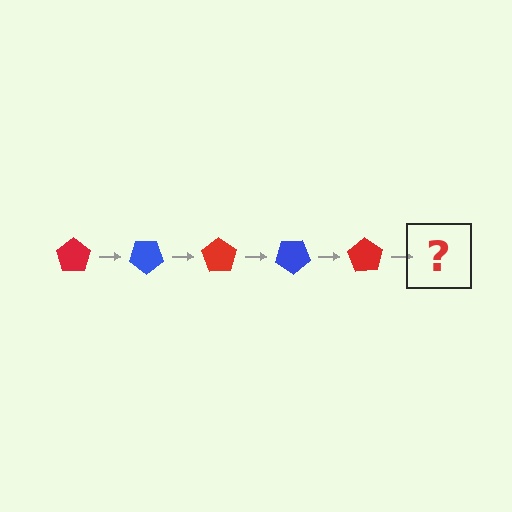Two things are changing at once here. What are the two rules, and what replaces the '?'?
The two rules are that it rotates 35 degrees each step and the color cycles through red and blue. The '?' should be a blue pentagon, rotated 175 degrees from the start.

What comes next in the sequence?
The next element should be a blue pentagon, rotated 175 degrees from the start.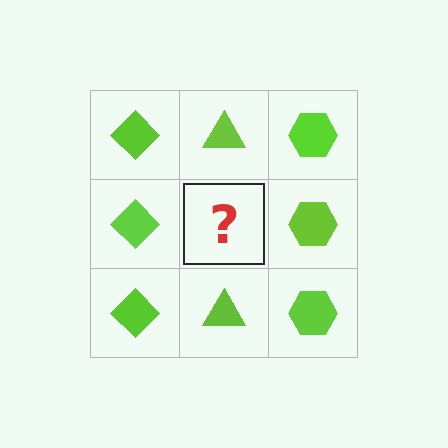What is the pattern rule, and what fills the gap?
The rule is that each column has a consistent shape. The gap should be filled with a lime triangle.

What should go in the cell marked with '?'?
The missing cell should contain a lime triangle.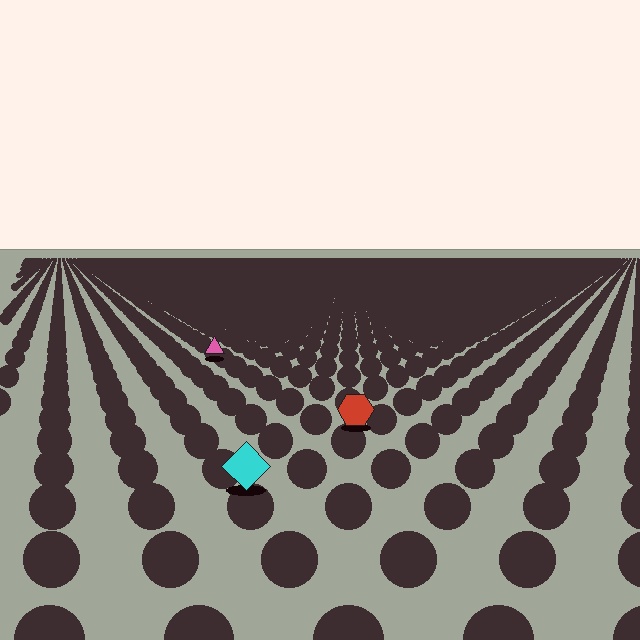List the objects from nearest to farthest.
From nearest to farthest: the cyan diamond, the red hexagon, the pink triangle.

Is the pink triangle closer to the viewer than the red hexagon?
No. The red hexagon is closer — you can tell from the texture gradient: the ground texture is coarser near it.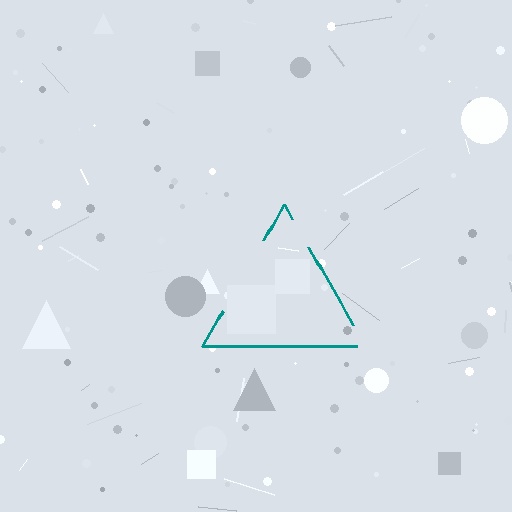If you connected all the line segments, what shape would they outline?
They would outline a triangle.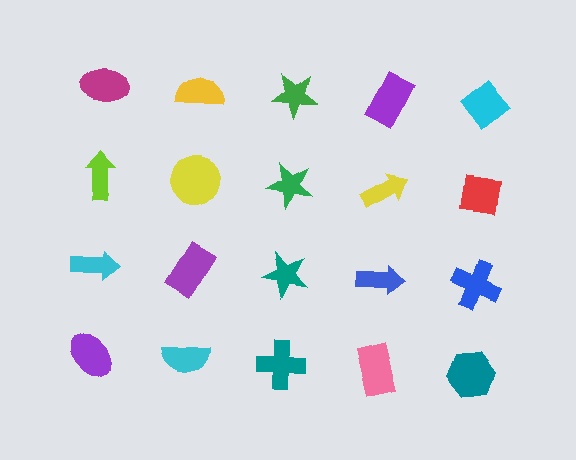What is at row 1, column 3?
A green star.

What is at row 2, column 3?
A green star.